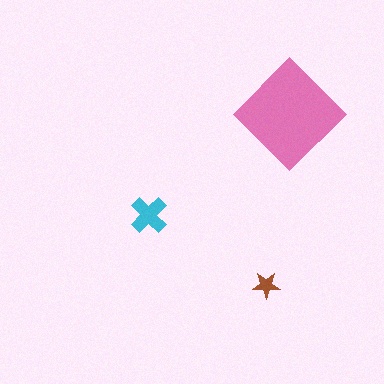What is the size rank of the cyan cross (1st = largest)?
2nd.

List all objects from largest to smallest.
The pink diamond, the cyan cross, the brown star.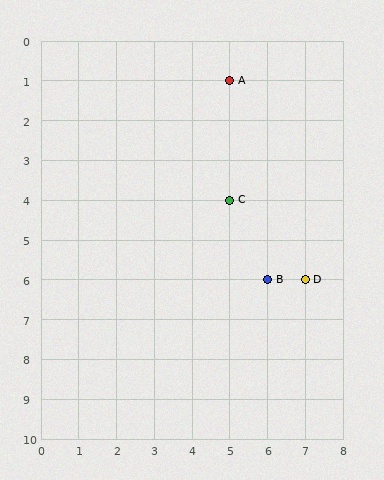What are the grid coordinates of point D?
Point D is at grid coordinates (7, 6).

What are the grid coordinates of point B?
Point B is at grid coordinates (6, 6).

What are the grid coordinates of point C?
Point C is at grid coordinates (5, 4).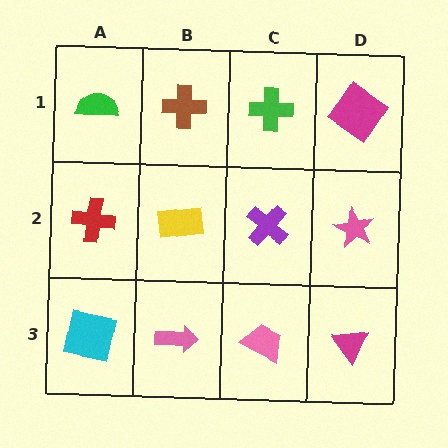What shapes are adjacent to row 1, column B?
A yellow rectangle (row 2, column B), a green semicircle (row 1, column A), a green cross (row 1, column C).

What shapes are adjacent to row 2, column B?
A brown cross (row 1, column B), a pink arrow (row 3, column B), a red cross (row 2, column A), a purple cross (row 2, column C).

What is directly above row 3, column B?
A yellow rectangle.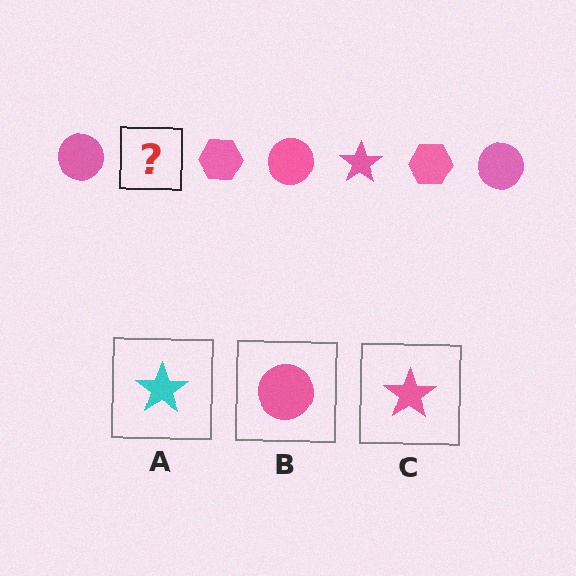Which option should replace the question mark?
Option C.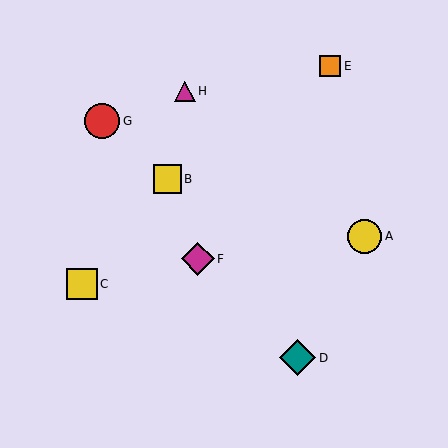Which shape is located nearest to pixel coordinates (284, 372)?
The teal diamond (labeled D) at (298, 358) is nearest to that location.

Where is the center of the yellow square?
The center of the yellow square is at (167, 179).